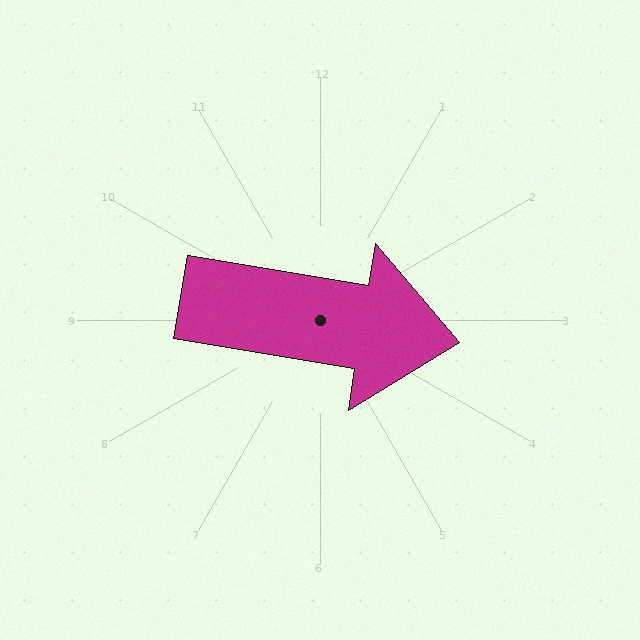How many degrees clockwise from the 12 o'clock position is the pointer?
Approximately 99 degrees.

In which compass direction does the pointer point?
East.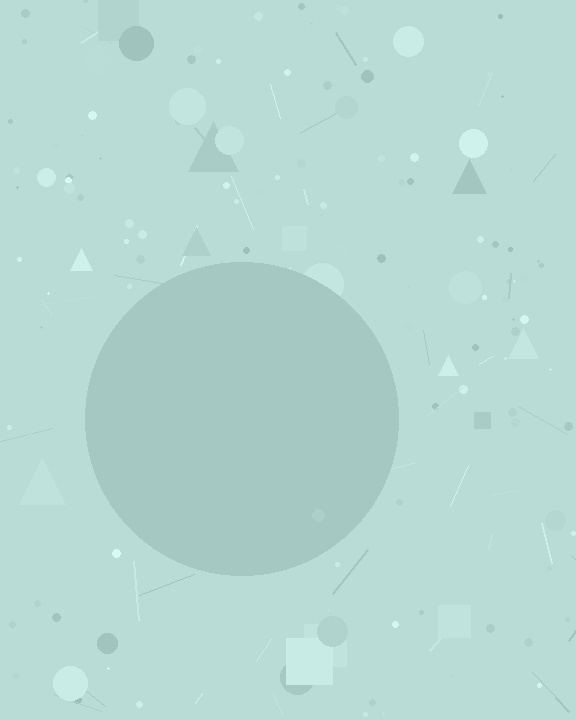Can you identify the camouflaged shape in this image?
The camouflaged shape is a circle.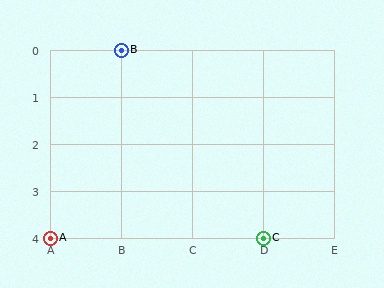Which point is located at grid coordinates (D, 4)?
Point C is at (D, 4).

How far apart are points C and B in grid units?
Points C and B are 2 columns and 4 rows apart (about 4.5 grid units diagonally).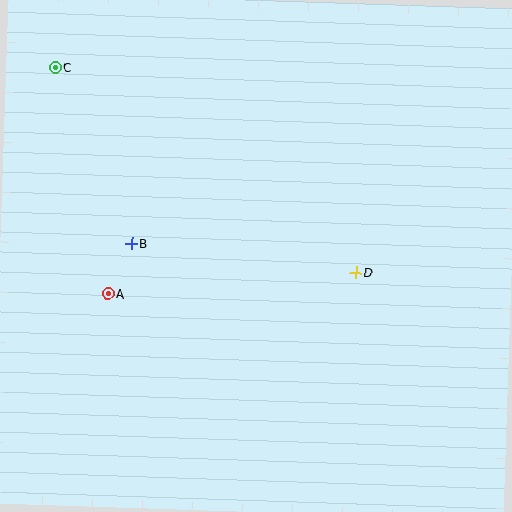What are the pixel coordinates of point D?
Point D is at (356, 272).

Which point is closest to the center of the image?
Point D at (356, 272) is closest to the center.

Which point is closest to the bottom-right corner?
Point D is closest to the bottom-right corner.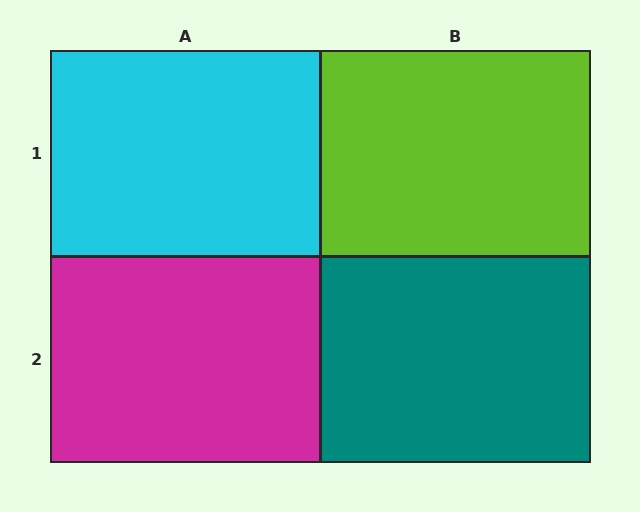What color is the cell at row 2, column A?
Magenta.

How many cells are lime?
1 cell is lime.